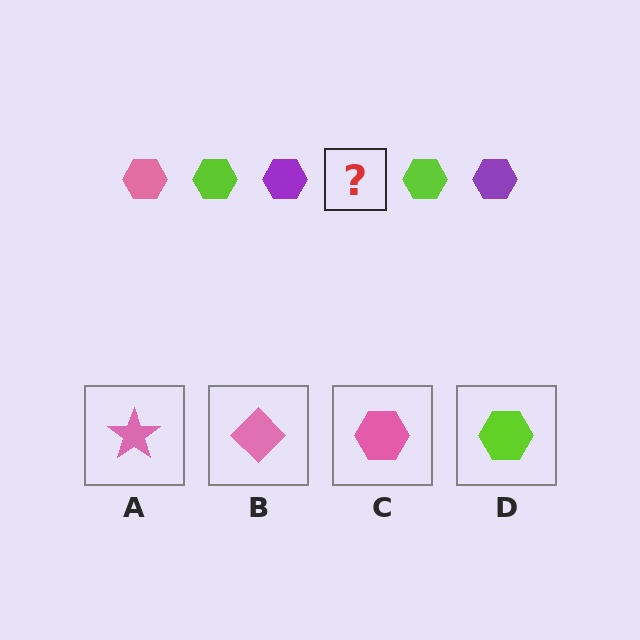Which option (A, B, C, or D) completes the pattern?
C.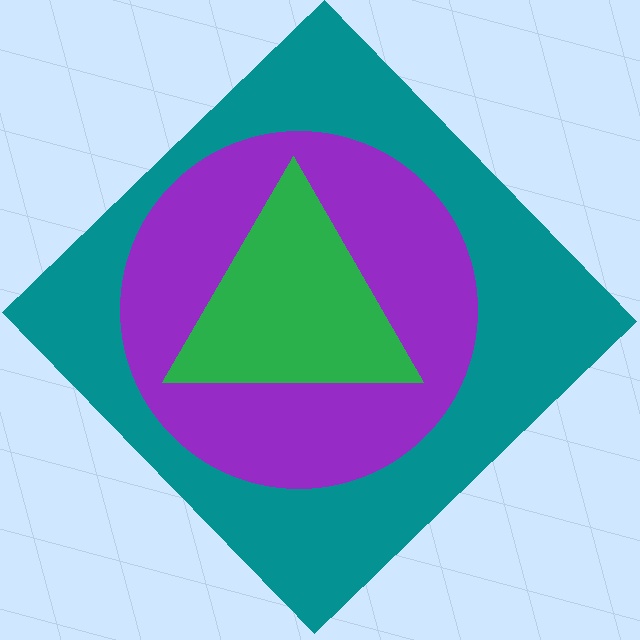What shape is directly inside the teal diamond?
The purple circle.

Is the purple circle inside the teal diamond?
Yes.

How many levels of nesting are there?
3.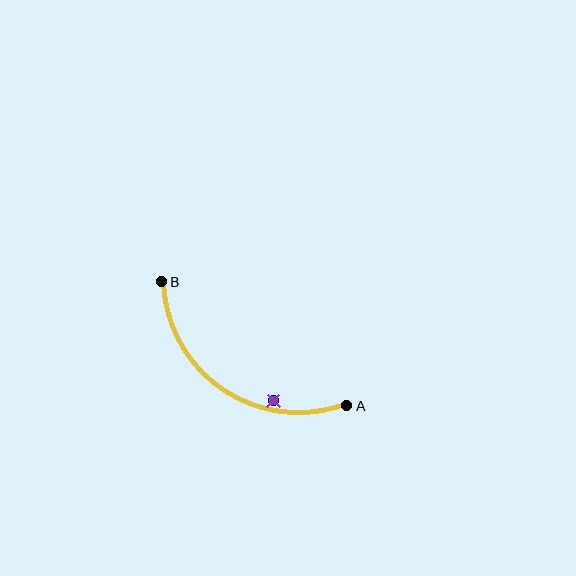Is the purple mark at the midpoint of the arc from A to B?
No — the purple mark does not lie on the arc at all. It sits slightly inside the curve.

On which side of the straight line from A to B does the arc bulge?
The arc bulges below and to the left of the straight line connecting A and B.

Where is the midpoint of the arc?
The arc midpoint is the point on the curve farthest from the straight line joining A and B. It sits below and to the left of that line.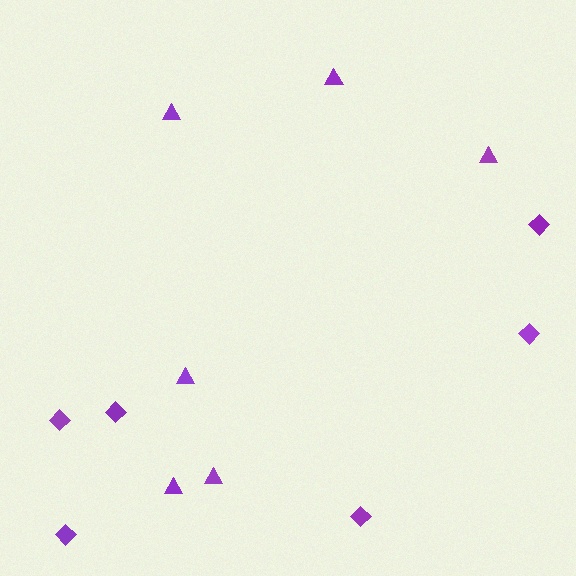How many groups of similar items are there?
There are 2 groups: one group of triangles (6) and one group of diamonds (6).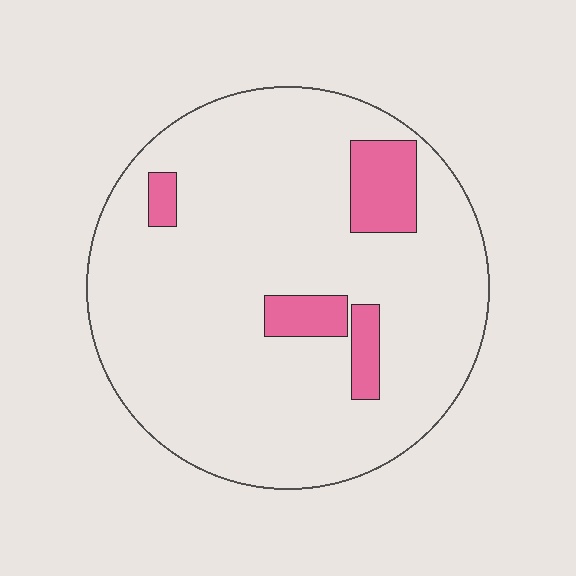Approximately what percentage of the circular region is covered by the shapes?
Approximately 10%.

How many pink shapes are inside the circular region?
4.